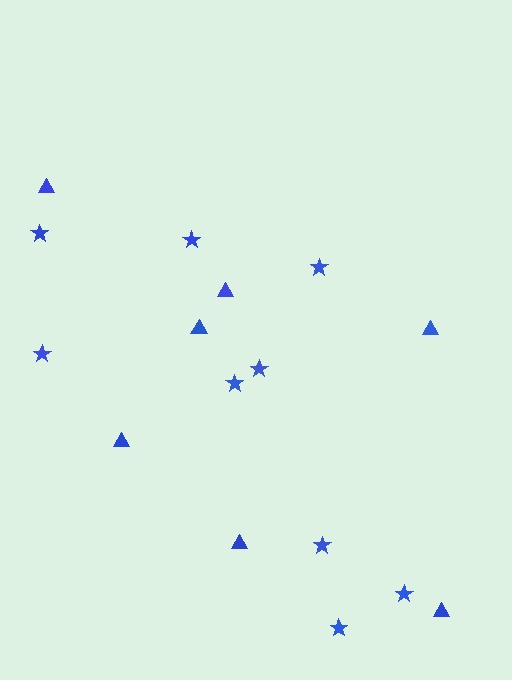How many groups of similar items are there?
There are 2 groups: one group of triangles (7) and one group of stars (9).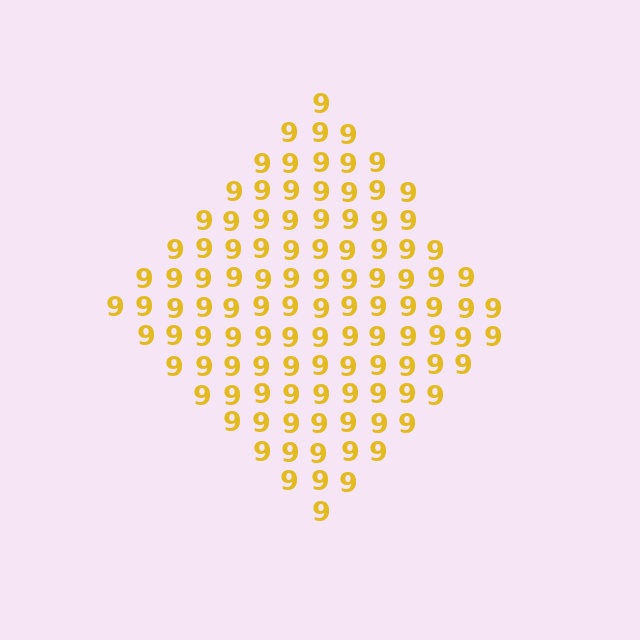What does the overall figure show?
The overall figure shows a diamond.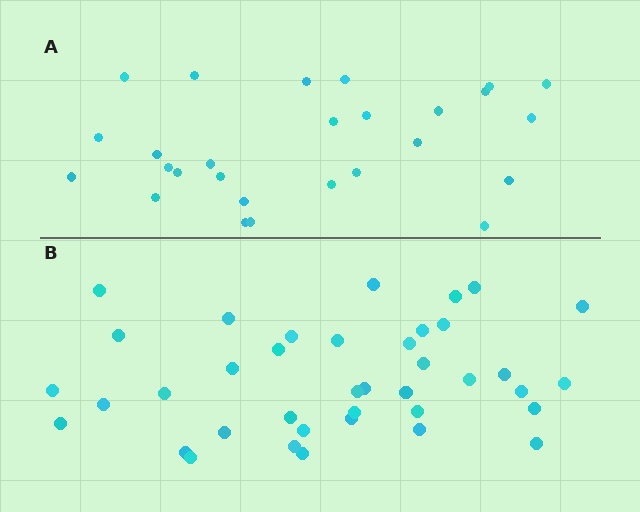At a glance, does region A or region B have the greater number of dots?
Region B (the bottom region) has more dots.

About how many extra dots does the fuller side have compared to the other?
Region B has roughly 12 or so more dots than region A.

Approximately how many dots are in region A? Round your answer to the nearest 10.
About 30 dots. (The exact count is 27, which rounds to 30.)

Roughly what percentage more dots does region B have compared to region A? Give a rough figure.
About 45% more.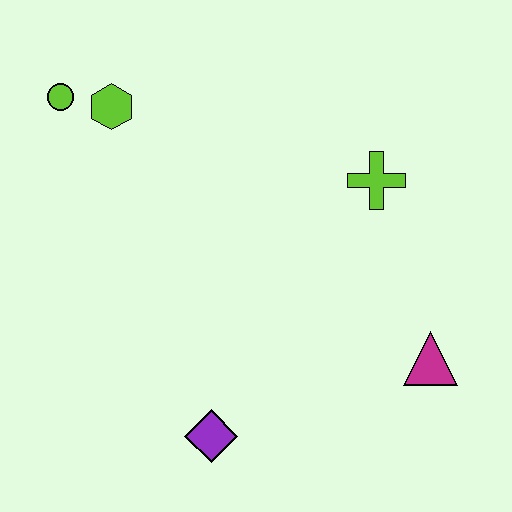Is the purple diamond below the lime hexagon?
Yes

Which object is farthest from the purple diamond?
The lime circle is farthest from the purple diamond.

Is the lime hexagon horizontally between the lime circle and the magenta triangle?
Yes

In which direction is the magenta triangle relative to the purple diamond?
The magenta triangle is to the right of the purple diamond.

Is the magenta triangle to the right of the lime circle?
Yes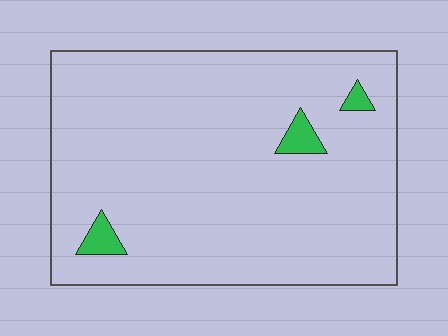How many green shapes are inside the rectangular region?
3.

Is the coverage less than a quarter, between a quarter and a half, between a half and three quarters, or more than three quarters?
Less than a quarter.